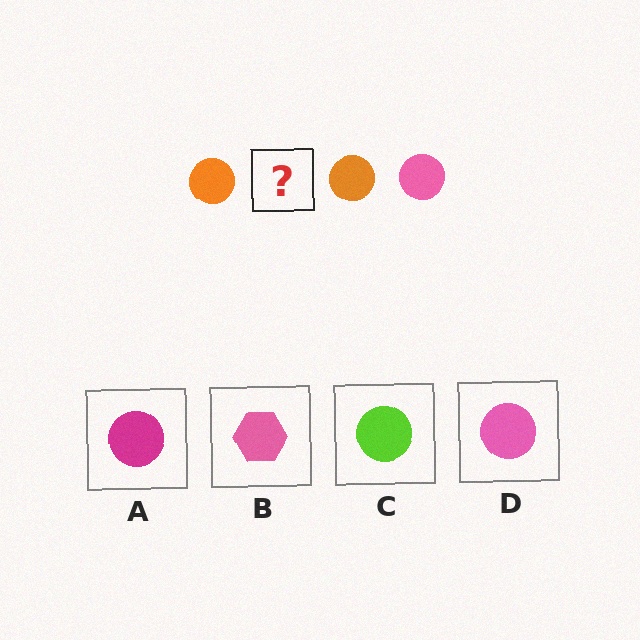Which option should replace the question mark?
Option D.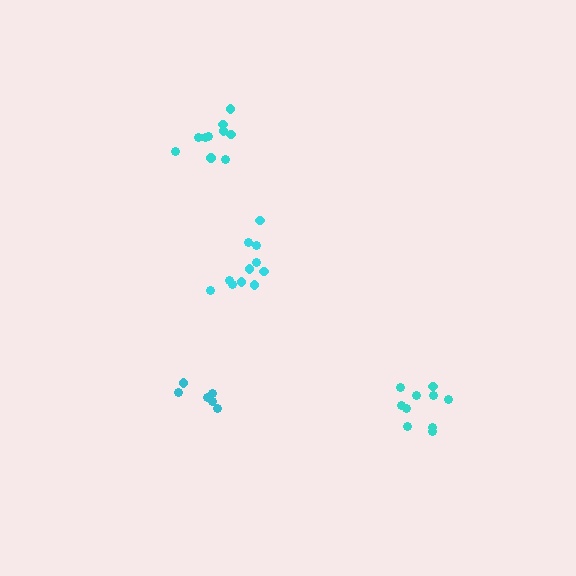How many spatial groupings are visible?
There are 4 spatial groupings.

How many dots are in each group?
Group 1: 10 dots, Group 2: 10 dots, Group 3: 6 dots, Group 4: 11 dots (37 total).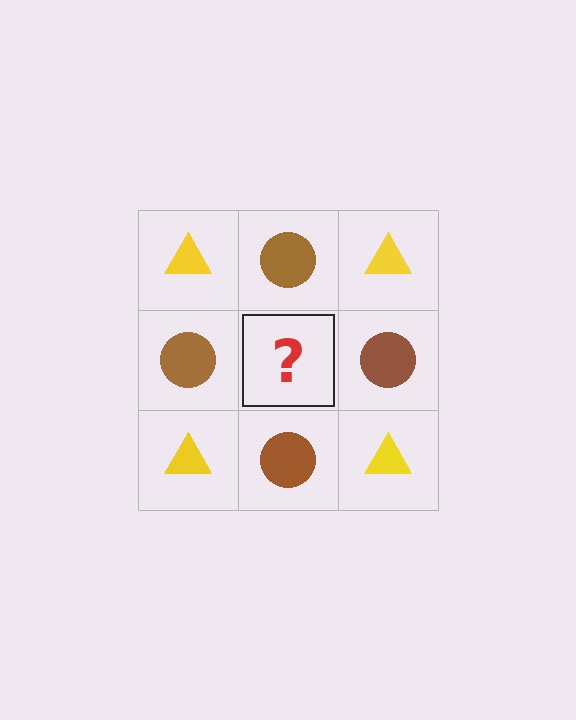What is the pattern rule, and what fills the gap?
The rule is that it alternates yellow triangle and brown circle in a checkerboard pattern. The gap should be filled with a yellow triangle.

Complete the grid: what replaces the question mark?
The question mark should be replaced with a yellow triangle.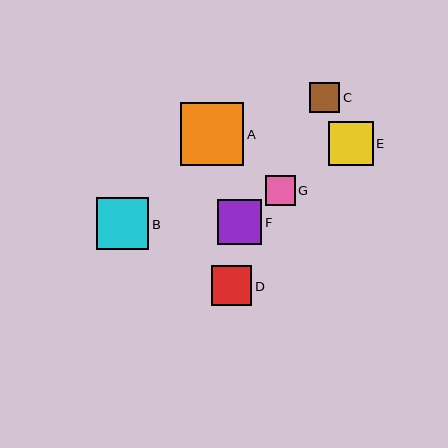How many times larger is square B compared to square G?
Square B is approximately 1.8 times the size of square G.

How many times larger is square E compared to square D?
Square E is approximately 1.1 times the size of square D.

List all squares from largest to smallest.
From largest to smallest: A, B, E, F, D, C, G.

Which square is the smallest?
Square G is the smallest with a size of approximately 30 pixels.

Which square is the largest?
Square A is the largest with a size of approximately 63 pixels.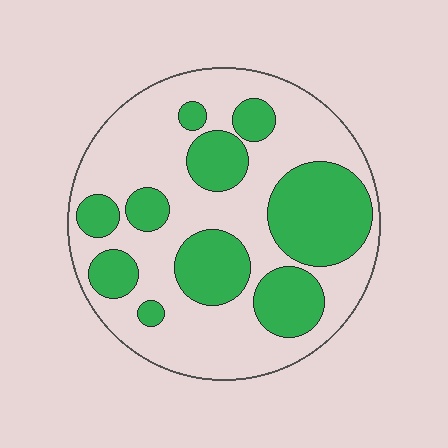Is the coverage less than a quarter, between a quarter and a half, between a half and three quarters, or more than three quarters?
Between a quarter and a half.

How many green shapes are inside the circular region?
10.